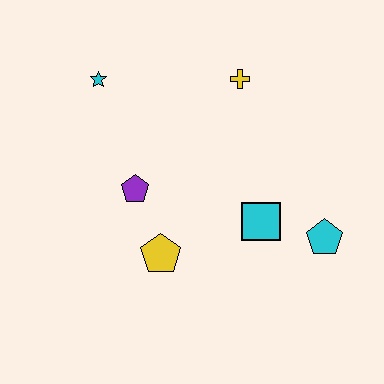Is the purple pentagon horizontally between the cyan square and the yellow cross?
No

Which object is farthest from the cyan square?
The cyan star is farthest from the cyan square.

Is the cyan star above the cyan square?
Yes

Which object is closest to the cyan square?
The cyan pentagon is closest to the cyan square.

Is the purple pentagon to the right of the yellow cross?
No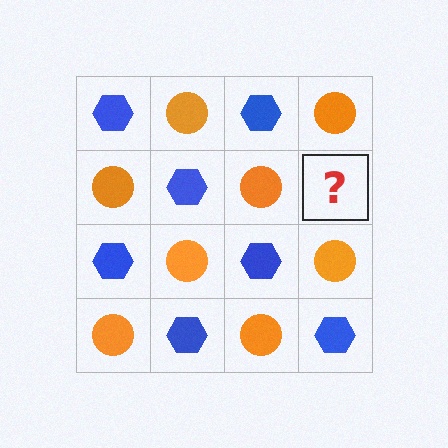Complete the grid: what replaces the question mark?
The question mark should be replaced with a blue hexagon.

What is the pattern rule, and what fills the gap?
The rule is that it alternates blue hexagon and orange circle in a checkerboard pattern. The gap should be filled with a blue hexagon.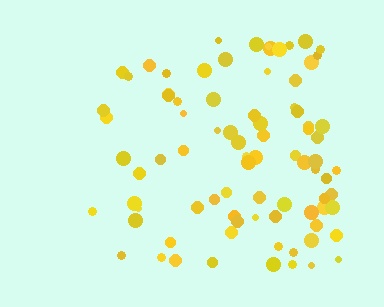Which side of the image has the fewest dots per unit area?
The left.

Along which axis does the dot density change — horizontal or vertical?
Horizontal.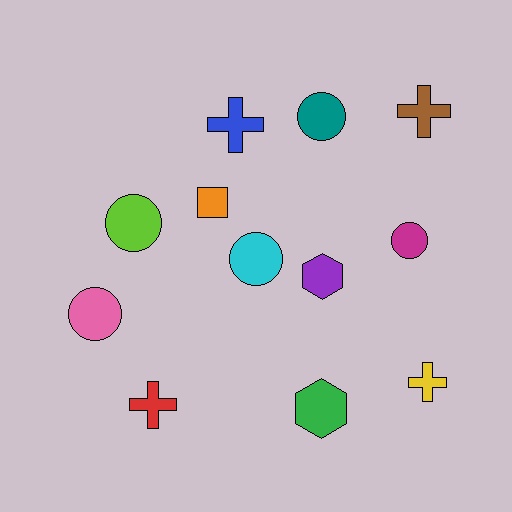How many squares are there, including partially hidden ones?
There is 1 square.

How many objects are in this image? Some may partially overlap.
There are 12 objects.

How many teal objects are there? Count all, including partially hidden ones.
There is 1 teal object.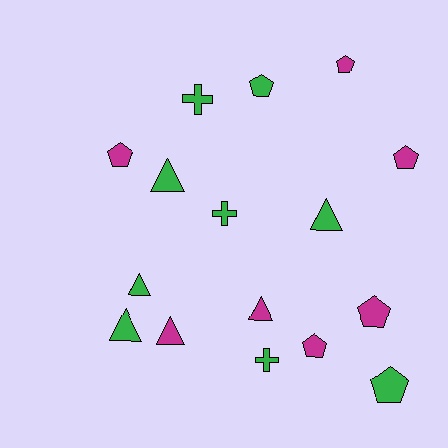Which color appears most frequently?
Green, with 9 objects.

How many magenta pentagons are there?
There are 5 magenta pentagons.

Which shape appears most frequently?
Pentagon, with 7 objects.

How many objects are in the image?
There are 16 objects.